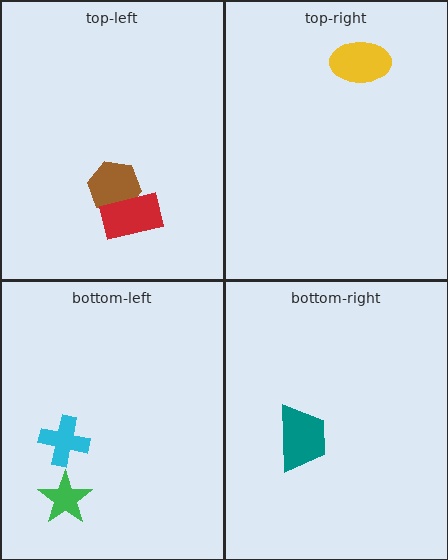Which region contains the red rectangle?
The top-left region.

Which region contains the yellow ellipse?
The top-right region.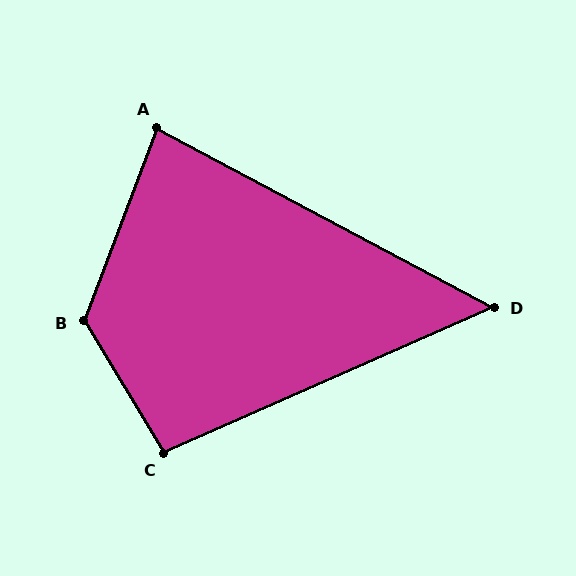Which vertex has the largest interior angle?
B, at approximately 128 degrees.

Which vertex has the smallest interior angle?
D, at approximately 52 degrees.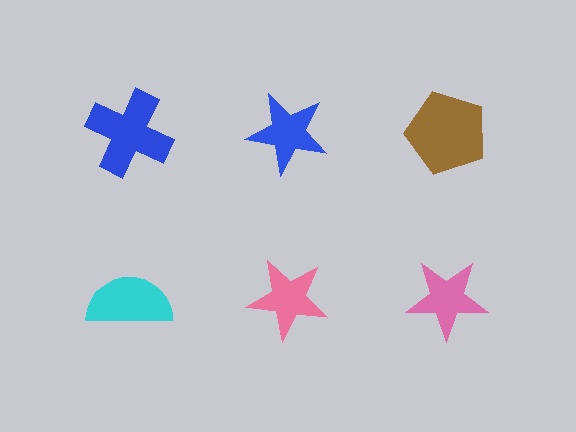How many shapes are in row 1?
3 shapes.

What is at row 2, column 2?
A pink star.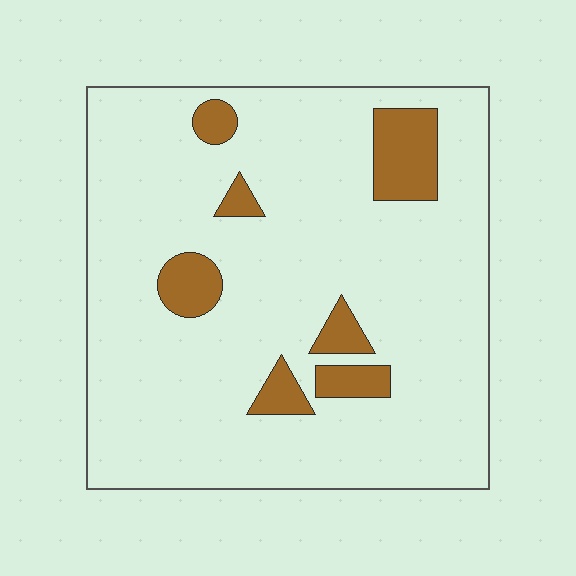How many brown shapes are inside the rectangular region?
7.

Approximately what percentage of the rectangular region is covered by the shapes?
Approximately 10%.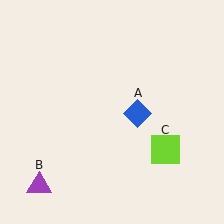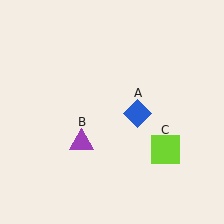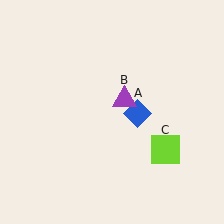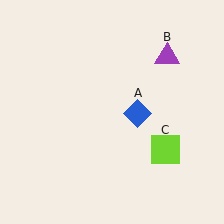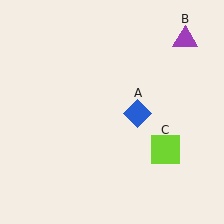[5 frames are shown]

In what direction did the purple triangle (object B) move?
The purple triangle (object B) moved up and to the right.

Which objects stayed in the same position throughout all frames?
Blue diamond (object A) and lime square (object C) remained stationary.